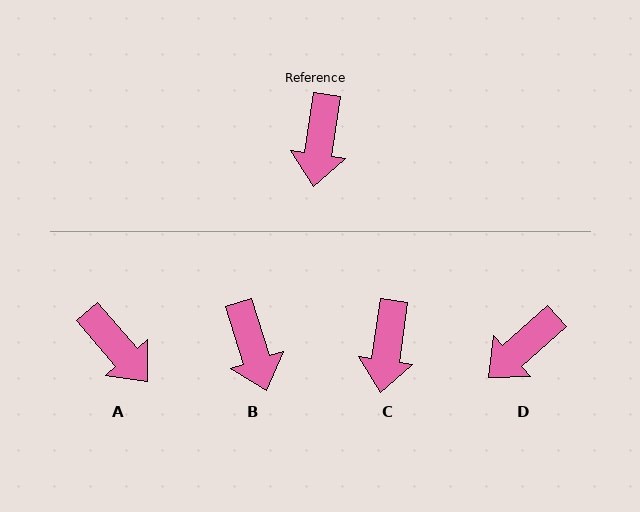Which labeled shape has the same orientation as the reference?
C.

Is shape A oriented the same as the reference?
No, it is off by about 49 degrees.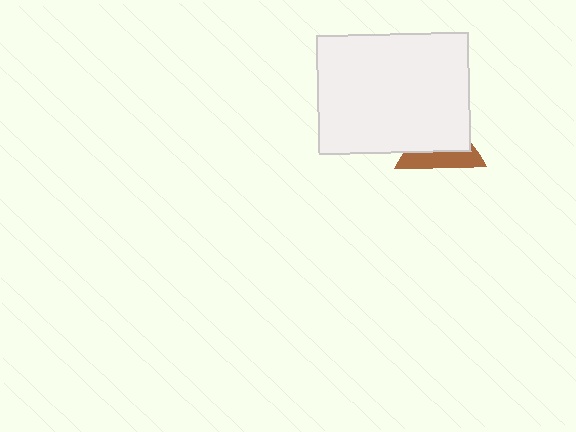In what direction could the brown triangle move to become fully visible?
The brown triangle could move toward the lower-right. That would shift it out from behind the white rectangle entirely.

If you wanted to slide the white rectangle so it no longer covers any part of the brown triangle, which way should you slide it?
Slide it toward the upper-left — that is the most direct way to separate the two shapes.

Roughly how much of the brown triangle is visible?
A small part of it is visible (roughly 37%).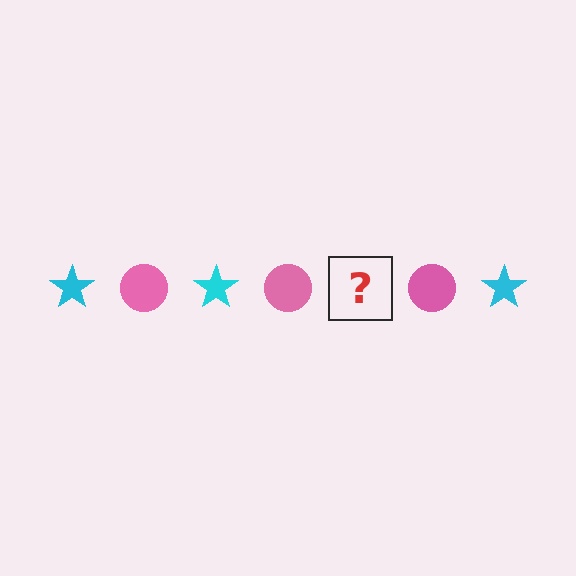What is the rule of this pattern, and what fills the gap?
The rule is that the pattern alternates between cyan star and pink circle. The gap should be filled with a cyan star.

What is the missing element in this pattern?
The missing element is a cyan star.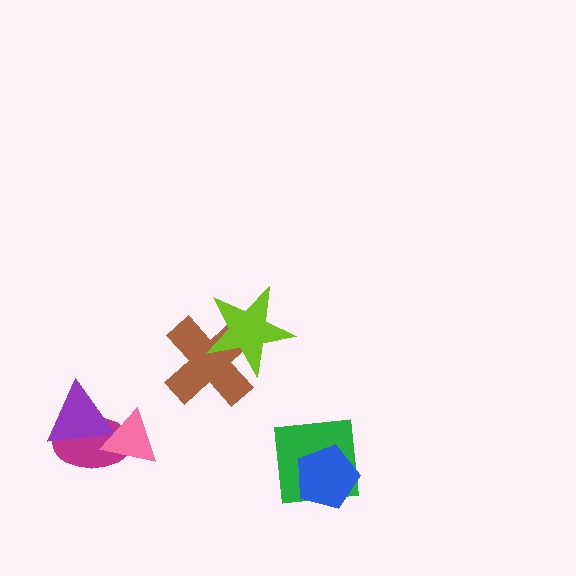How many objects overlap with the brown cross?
1 object overlaps with the brown cross.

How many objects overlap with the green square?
1 object overlaps with the green square.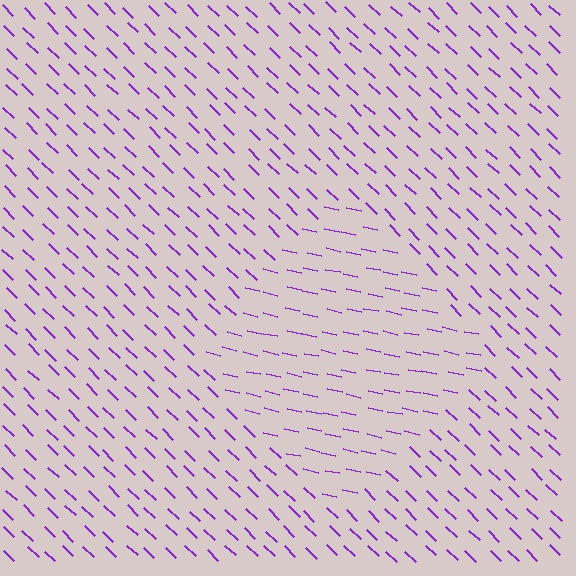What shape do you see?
I see a diamond.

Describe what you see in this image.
The image is filled with small purple line segments. A diamond region in the image has lines oriented differently from the surrounding lines, creating a visible texture boundary.